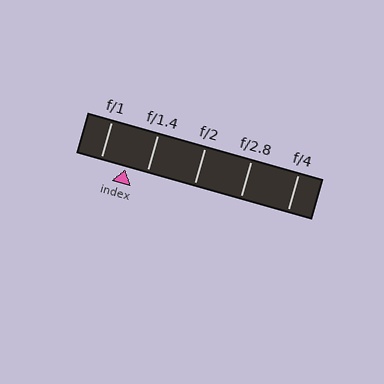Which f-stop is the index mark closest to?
The index mark is closest to f/1.4.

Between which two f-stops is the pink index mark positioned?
The index mark is between f/1 and f/1.4.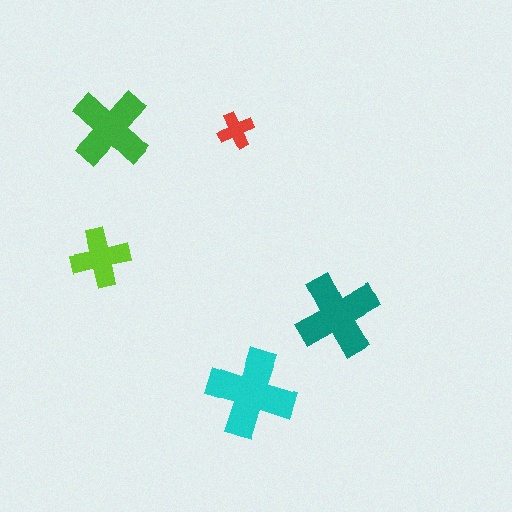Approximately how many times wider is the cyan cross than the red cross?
About 2.5 times wider.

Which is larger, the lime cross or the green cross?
The green one.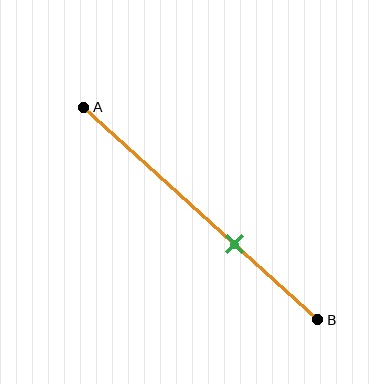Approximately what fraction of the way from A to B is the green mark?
The green mark is approximately 65% of the way from A to B.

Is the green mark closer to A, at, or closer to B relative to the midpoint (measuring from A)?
The green mark is closer to point B than the midpoint of segment AB.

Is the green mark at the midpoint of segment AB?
No, the mark is at about 65% from A, not at the 50% midpoint.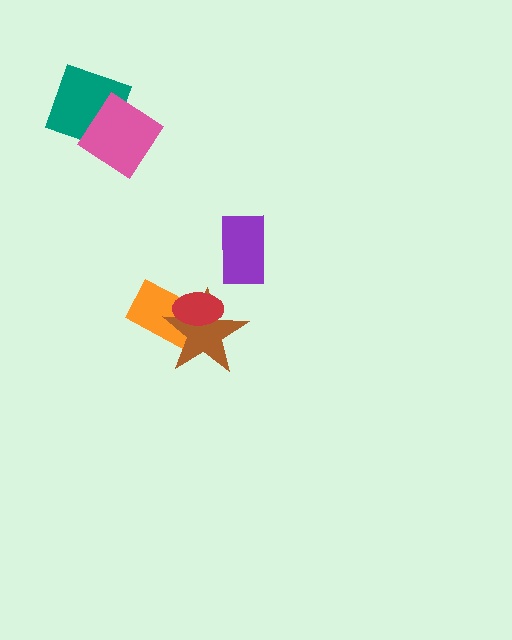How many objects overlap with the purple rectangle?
0 objects overlap with the purple rectangle.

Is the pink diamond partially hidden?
No, no other shape covers it.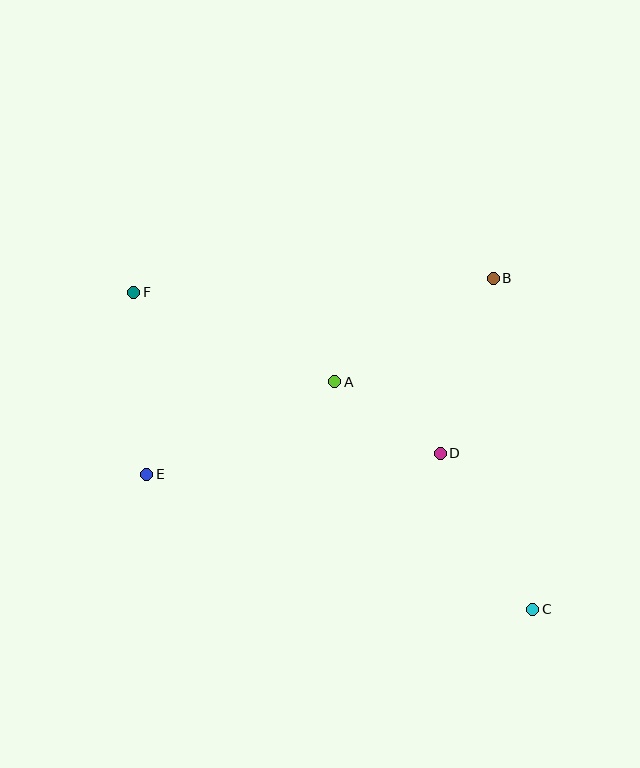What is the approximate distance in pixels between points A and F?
The distance between A and F is approximately 220 pixels.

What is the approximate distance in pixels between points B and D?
The distance between B and D is approximately 183 pixels.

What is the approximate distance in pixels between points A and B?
The distance between A and B is approximately 190 pixels.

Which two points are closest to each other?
Points A and D are closest to each other.